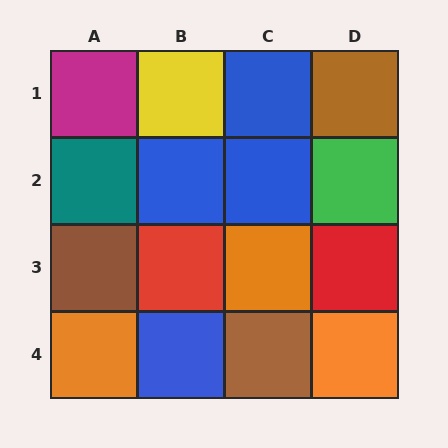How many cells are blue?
4 cells are blue.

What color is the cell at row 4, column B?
Blue.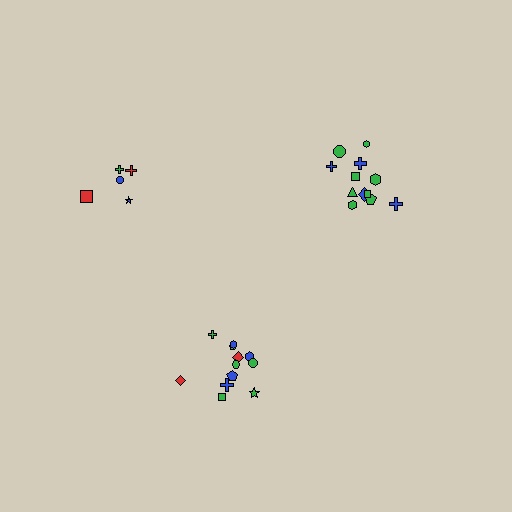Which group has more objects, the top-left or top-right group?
The top-right group.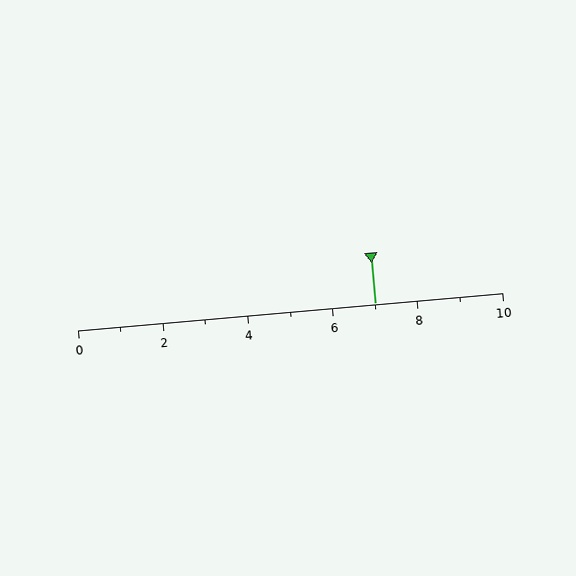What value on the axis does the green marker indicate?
The marker indicates approximately 7.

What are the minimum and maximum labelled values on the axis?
The axis runs from 0 to 10.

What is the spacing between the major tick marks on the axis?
The major ticks are spaced 2 apart.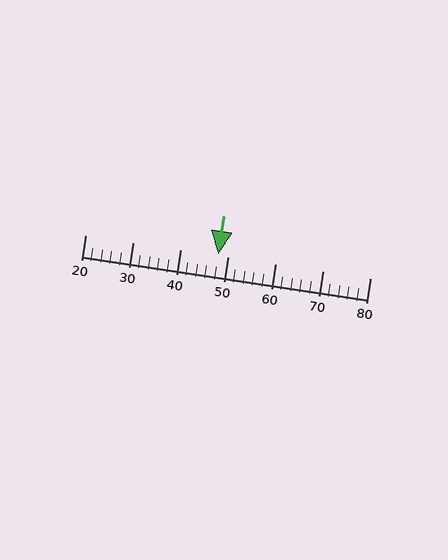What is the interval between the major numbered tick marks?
The major tick marks are spaced 10 units apart.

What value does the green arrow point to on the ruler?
The green arrow points to approximately 48.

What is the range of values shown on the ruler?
The ruler shows values from 20 to 80.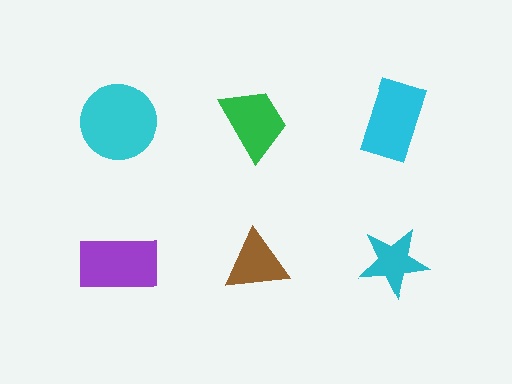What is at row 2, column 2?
A brown triangle.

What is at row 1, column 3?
A cyan rectangle.